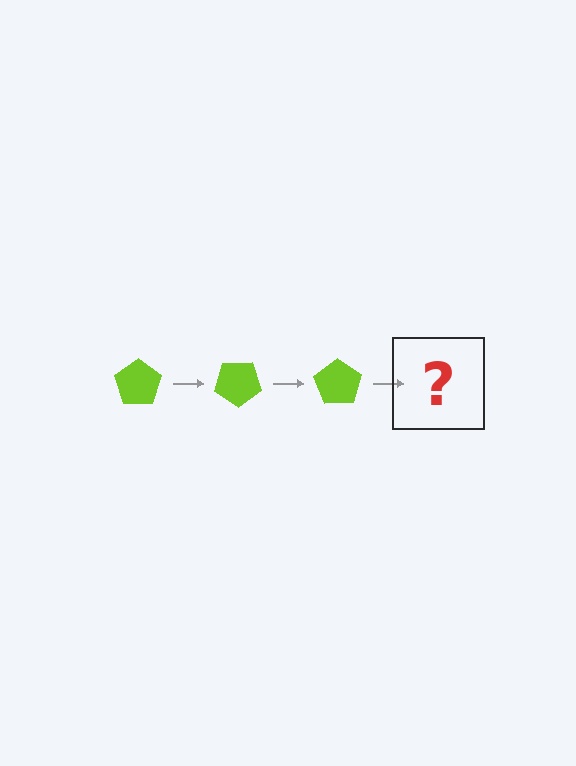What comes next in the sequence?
The next element should be a lime pentagon rotated 105 degrees.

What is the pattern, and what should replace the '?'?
The pattern is that the pentagon rotates 35 degrees each step. The '?' should be a lime pentagon rotated 105 degrees.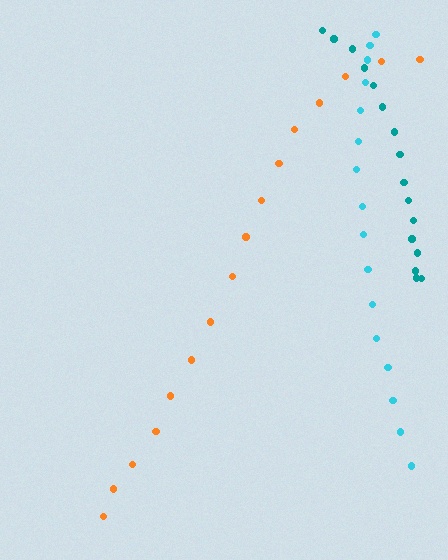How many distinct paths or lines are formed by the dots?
There are 3 distinct paths.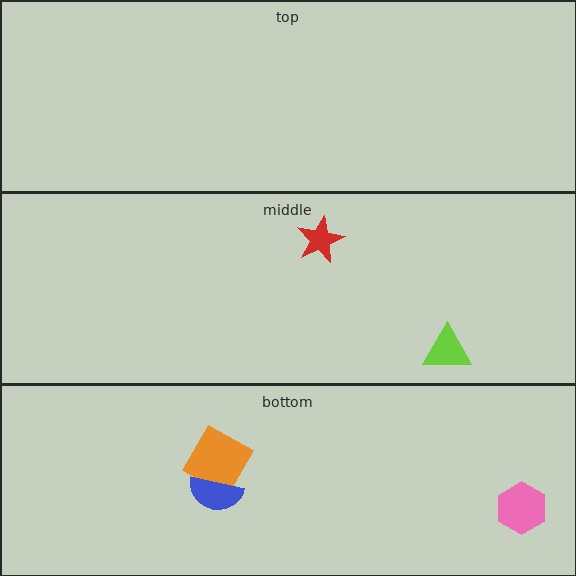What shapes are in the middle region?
The red star, the lime triangle.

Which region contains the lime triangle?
The middle region.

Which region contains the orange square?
The bottom region.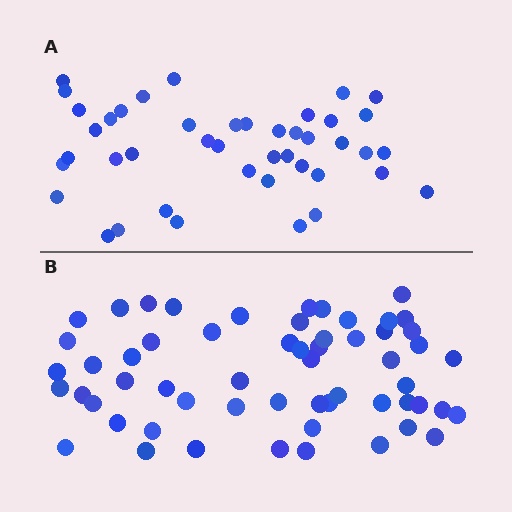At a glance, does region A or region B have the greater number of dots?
Region B (the bottom region) has more dots.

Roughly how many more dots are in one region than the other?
Region B has approximately 15 more dots than region A.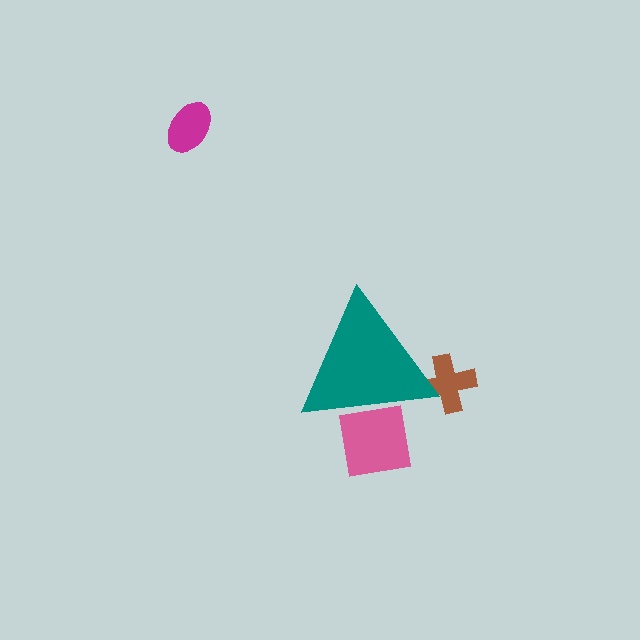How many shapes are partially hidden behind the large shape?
2 shapes are partially hidden.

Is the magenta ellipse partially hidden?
No, the magenta ellipse is fully visible.